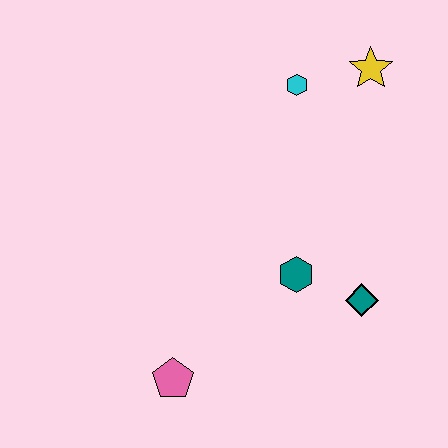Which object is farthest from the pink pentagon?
The yellow star is farthest from the pink pentagon.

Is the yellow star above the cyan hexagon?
Yes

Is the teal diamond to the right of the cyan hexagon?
Yes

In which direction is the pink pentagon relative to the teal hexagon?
The pink pentagon is to the left of the teal hexagon.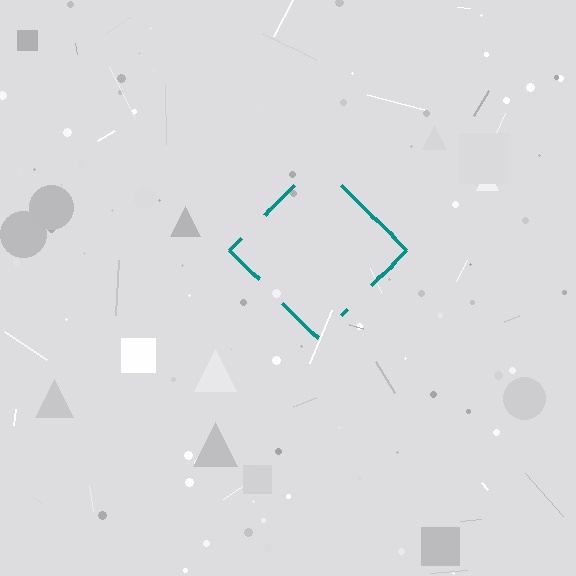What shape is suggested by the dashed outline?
The dashed outline suggests a diamond.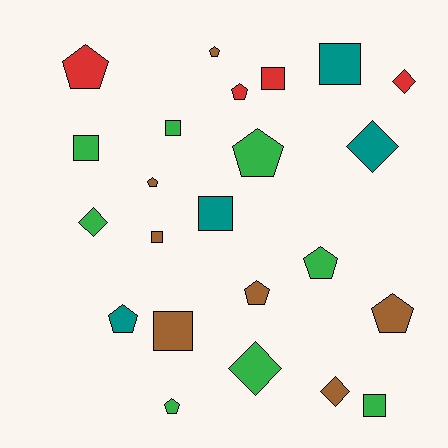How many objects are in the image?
There are 23 objects.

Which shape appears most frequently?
Pentagon, with 10 objects.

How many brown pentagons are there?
There are 4 brown pentagons.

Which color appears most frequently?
Green, with 8 objects.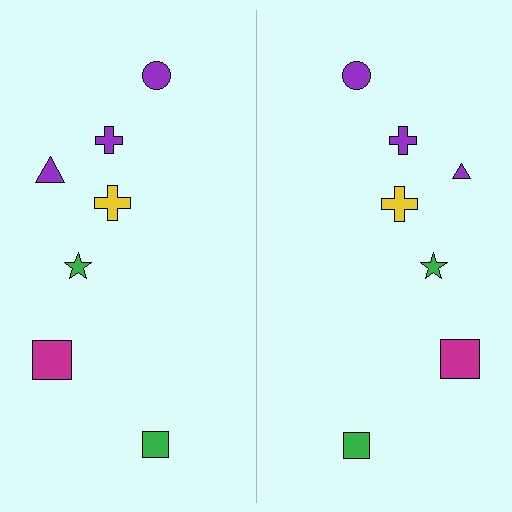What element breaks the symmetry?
The purple triangle on the right side has a different size than its mirror counterpart.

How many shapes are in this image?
There are 14 shapes in this image.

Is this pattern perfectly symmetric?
No, the pattern is not perfectly symmetric. The purple triangle on the right side has a different size than its mirror counterpart.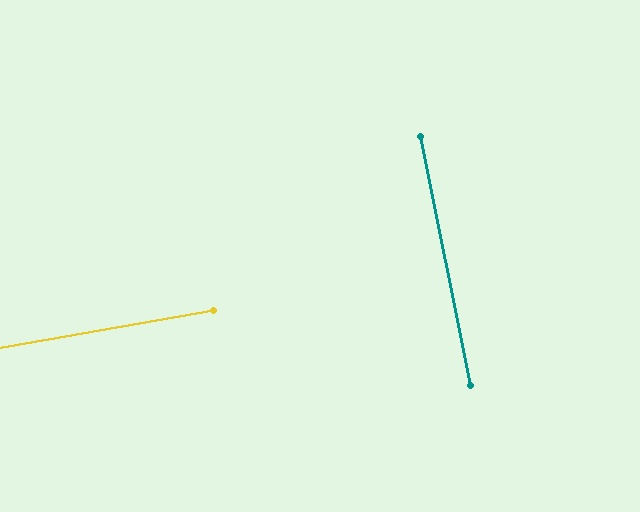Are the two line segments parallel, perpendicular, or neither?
Perpendicular — they meet at approximately 89°.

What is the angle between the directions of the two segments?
Approximately 89 degrees.